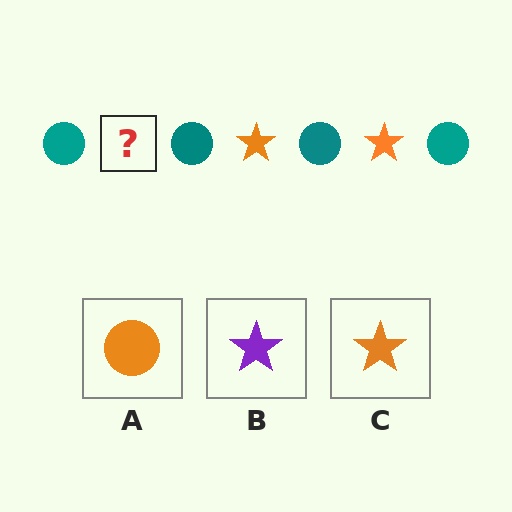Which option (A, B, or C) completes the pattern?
C.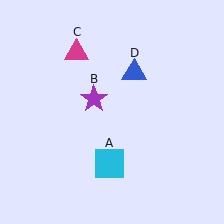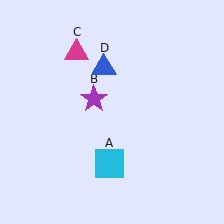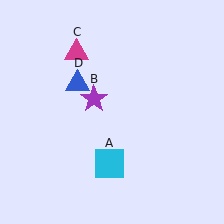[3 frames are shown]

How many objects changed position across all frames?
1 object changed position: blue triangle (object D).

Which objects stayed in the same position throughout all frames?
Cyan square (object A) and purple star (object B) and magenta triangle (object C) remained stationary.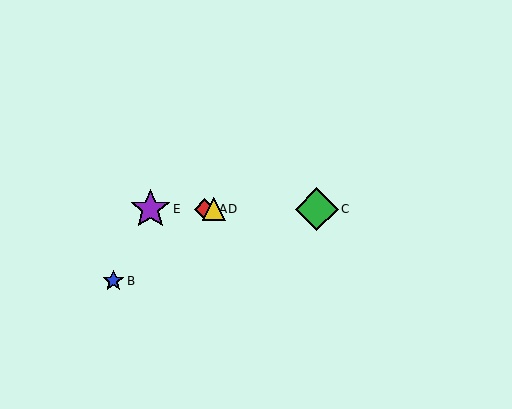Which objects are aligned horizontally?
Objects A, C, D, E are aligned horizontally.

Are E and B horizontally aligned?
No, E is at y≈209 and B is at y≈281.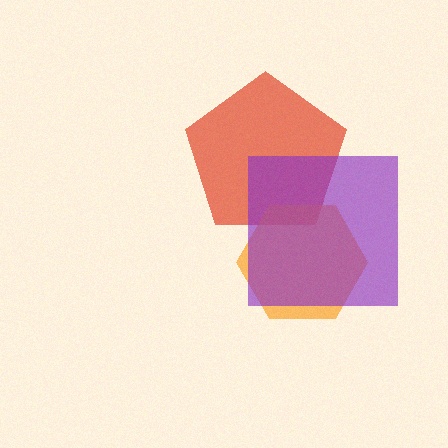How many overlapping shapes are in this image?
There are 3 overlapping shapes in the image.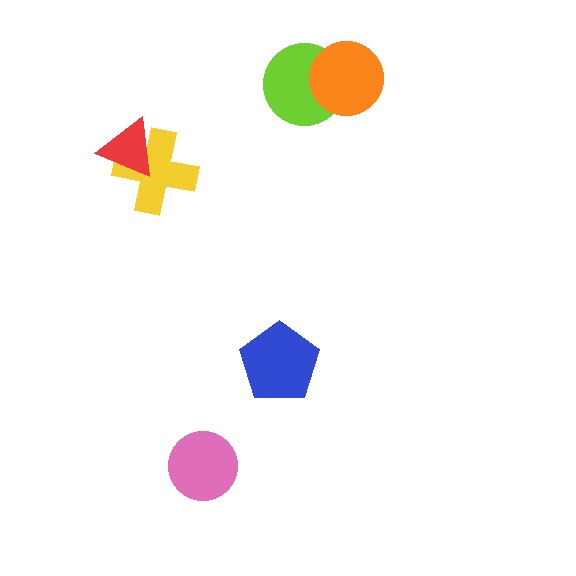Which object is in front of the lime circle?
The orange circle is in front of the lime circle.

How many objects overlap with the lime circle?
1 object overlaps with the lime circle.